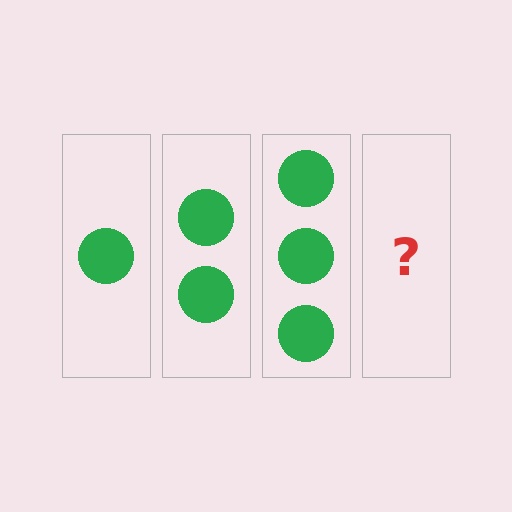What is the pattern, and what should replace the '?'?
The pattern is that each step adds one more circle. The '?' should be 4 circles.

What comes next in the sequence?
The next element should be 4 circles.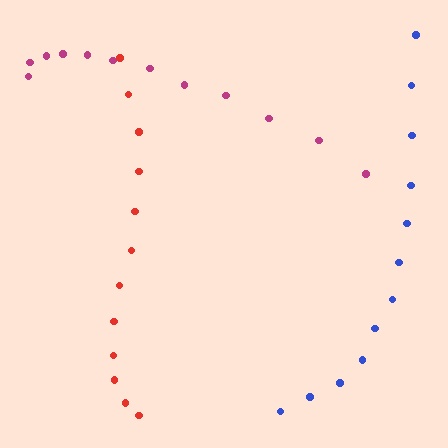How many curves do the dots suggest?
There are 3 distinct paths.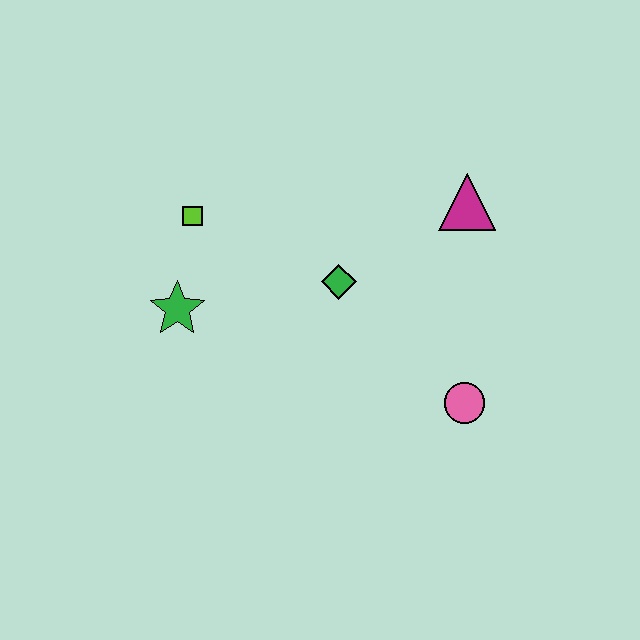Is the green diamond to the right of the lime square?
Yes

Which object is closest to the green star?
The lime square is closest to the green star.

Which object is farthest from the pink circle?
The lime square is farthest from the pink circle.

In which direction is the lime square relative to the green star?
The lime square is above the green star.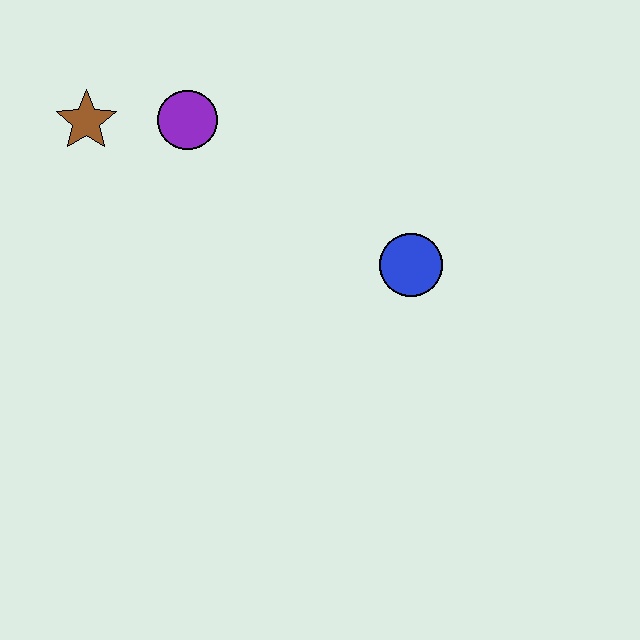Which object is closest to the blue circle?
The purple circle is closest to the blue circle.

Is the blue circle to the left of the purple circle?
No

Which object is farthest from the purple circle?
The blue circle is farthest from the purple circle.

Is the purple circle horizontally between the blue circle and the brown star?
Yes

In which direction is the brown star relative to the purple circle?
The brown star is to the left of the purple circle.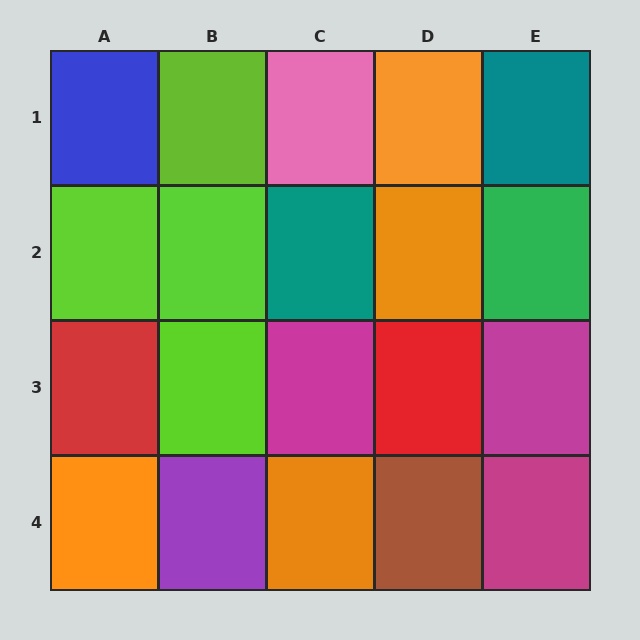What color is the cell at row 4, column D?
Brown.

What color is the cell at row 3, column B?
Lime.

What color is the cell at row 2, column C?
Teal.